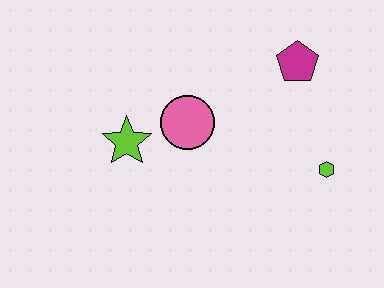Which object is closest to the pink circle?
The lime star is closest to the pink circle.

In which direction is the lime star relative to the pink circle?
The lime star is to the left of the pink circle.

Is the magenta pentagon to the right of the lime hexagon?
No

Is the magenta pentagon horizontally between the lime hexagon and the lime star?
Yes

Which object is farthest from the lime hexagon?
The lime star is farthest from the lime hexagon.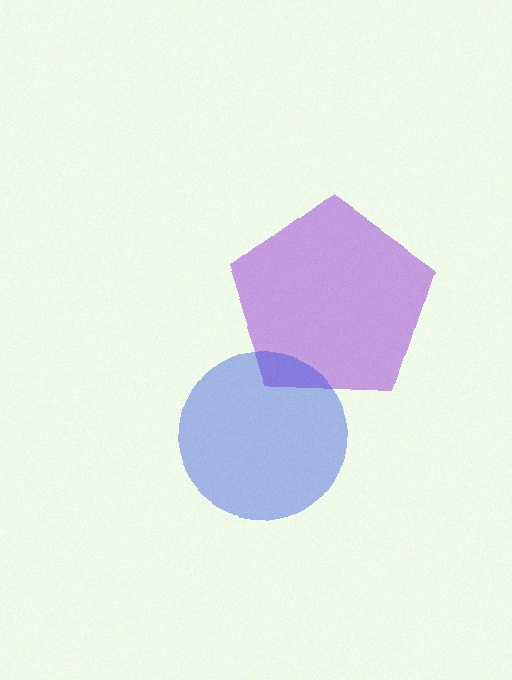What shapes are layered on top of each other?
The layered shapes are: a purple pentagon, a blue circle.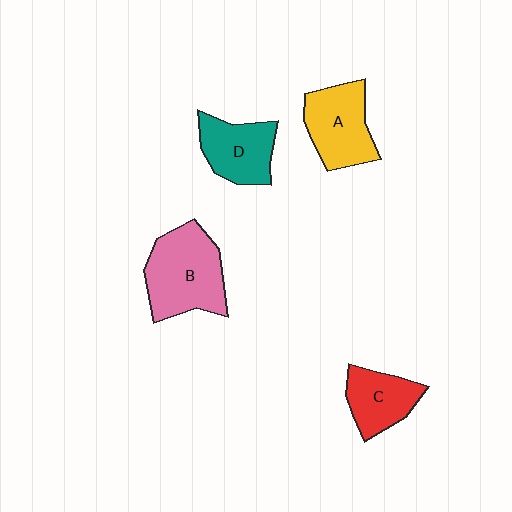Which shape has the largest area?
Shape B (pink).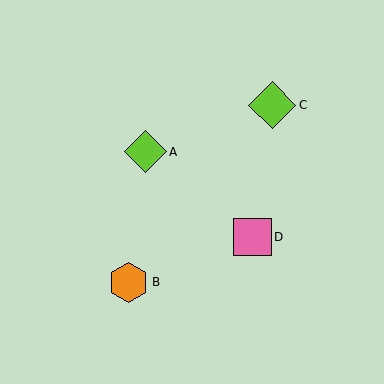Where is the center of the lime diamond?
The center of the lime diamond is at (145, 152).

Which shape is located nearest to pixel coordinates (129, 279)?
The orange hexagon (labeled B) at (129, 282) is nearest to that location.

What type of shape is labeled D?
Shape D is a pink square.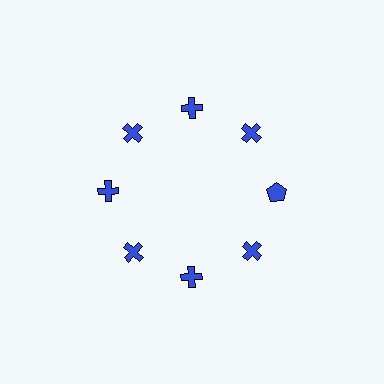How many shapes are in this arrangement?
There are 8 shapes arranged in a ring pattern.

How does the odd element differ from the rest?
It has a different shape: pentagon instead of cross.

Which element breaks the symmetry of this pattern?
The blue pentagon at roughly the 3 o'clock position breaks the symmetry. All other shapes are blue crosses.